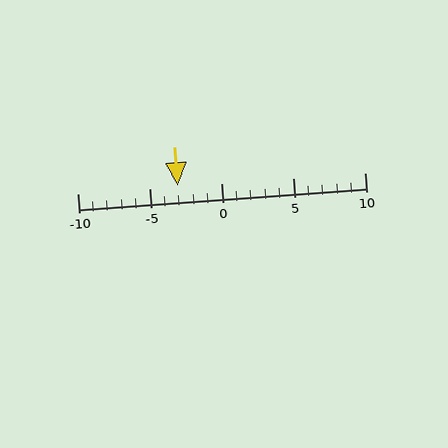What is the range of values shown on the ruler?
The ruler shows values from -10 to 10.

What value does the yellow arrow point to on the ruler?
The yellow arrow points to approximately -3.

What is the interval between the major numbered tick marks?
The major tick marks are spaced 5 units apart.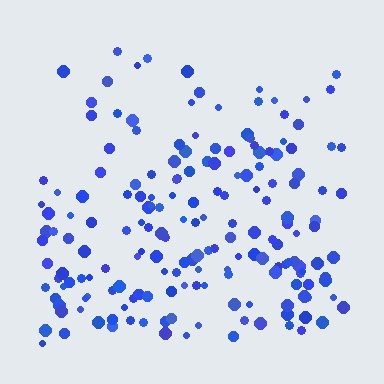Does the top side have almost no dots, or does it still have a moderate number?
Still a moderate number, just noticeably fewer than the bottom.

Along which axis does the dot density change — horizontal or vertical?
Vertical.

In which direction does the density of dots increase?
From top to bottom, with the bottom side densest.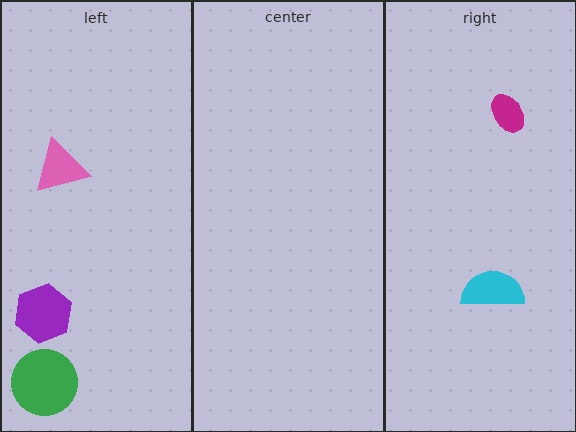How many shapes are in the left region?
3.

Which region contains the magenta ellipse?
The right region.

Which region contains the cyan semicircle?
The right region.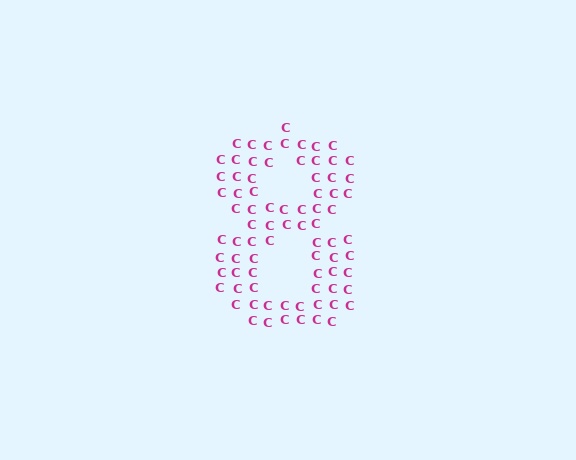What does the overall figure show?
The overall figure shows the digit 8.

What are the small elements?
The small elements are letter C's.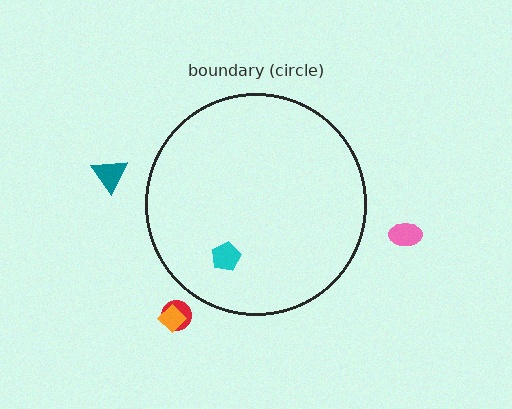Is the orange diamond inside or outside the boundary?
Outside.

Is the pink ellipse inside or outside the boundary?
Outside.